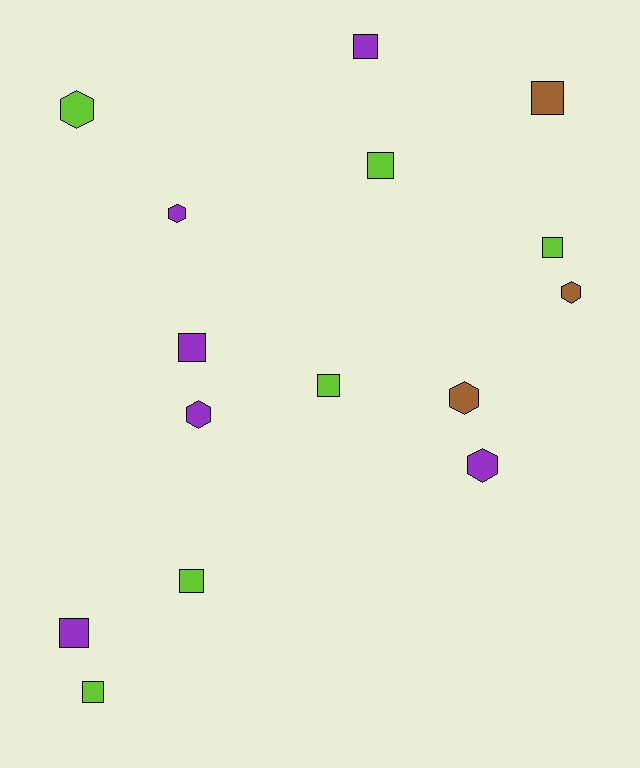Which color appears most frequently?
Lime, with 6 objects.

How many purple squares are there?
There are 3 purple squares.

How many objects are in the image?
There are 15 objects.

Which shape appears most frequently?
Square, with 9 objects.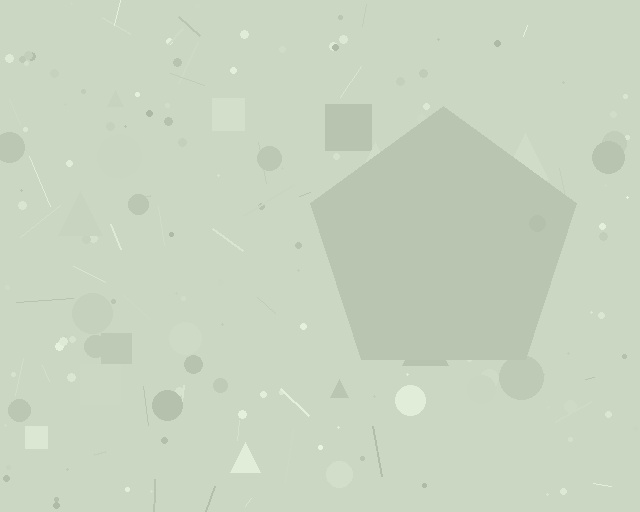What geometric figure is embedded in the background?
A pentagon is embedded in the background.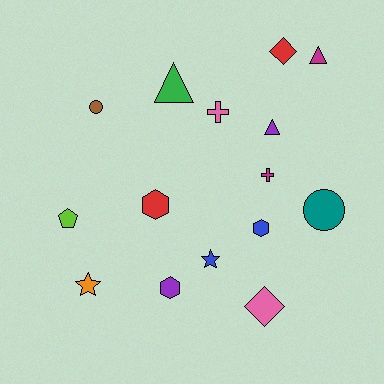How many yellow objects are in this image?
There are no yellow objects.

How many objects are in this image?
There are 15 objects.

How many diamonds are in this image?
There are 2 diamonds.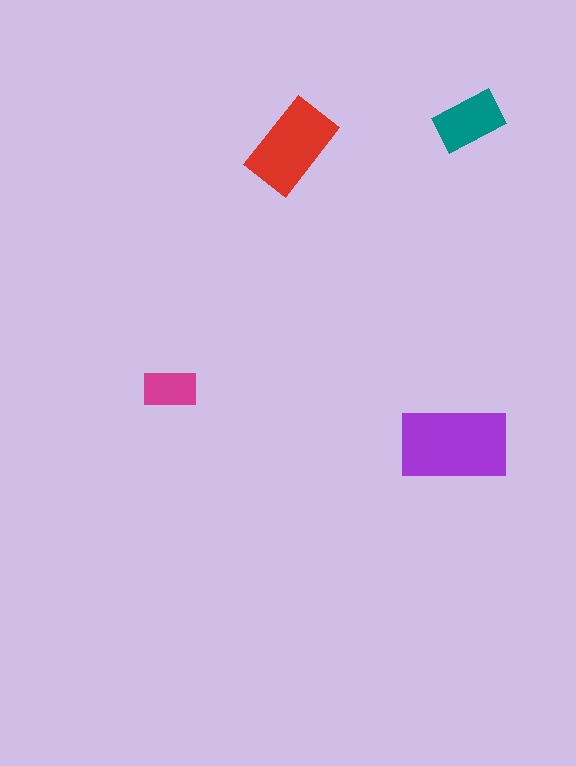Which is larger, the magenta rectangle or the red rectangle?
The red one.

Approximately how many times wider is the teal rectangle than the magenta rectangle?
About 1.5 times wider.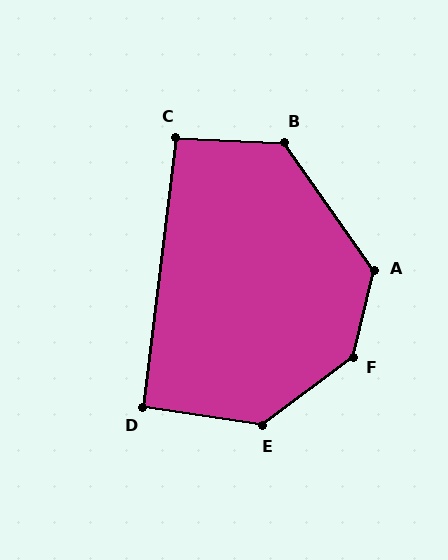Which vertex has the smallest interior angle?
D, at approximately 92 degrees.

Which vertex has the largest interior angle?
F, at approximately 141 degrees.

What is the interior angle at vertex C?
Approximately 94 degrees (approximately right).